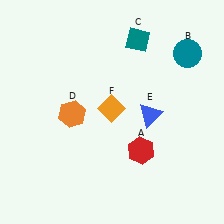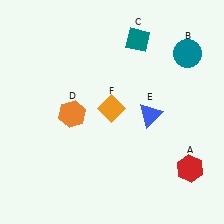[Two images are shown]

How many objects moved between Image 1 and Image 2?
1 object moved between the two images.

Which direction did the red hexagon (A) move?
The red hexagon (A) moved right.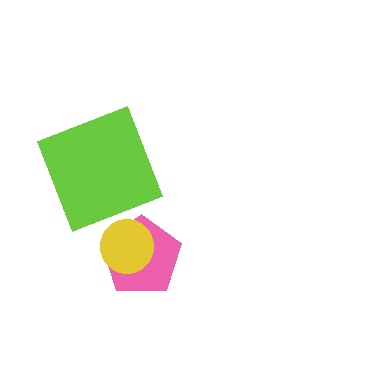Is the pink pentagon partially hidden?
Yes, it is partially covered by another shape.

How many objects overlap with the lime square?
0 objects overlap with the lime square.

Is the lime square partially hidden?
No, no other shape covers it.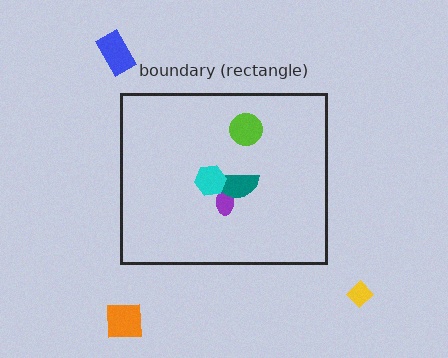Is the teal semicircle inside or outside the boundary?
Inside.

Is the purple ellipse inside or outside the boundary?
Inside.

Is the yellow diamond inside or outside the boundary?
Outside.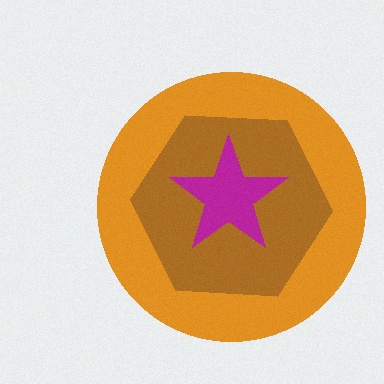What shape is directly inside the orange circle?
The brown hexagon.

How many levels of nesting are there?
3.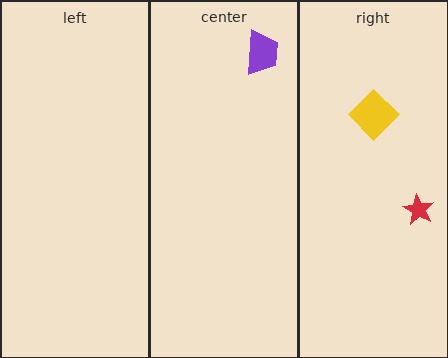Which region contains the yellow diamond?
The right region.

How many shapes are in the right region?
2.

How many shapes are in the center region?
1.